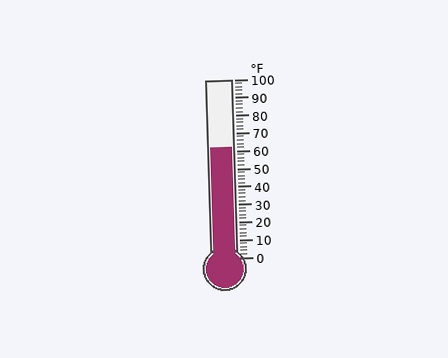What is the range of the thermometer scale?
The thermometer scale ranges from 0°F to 100°F.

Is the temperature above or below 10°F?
The temperature is above 10°F.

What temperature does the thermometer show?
The thermometer shows approximately 62°F.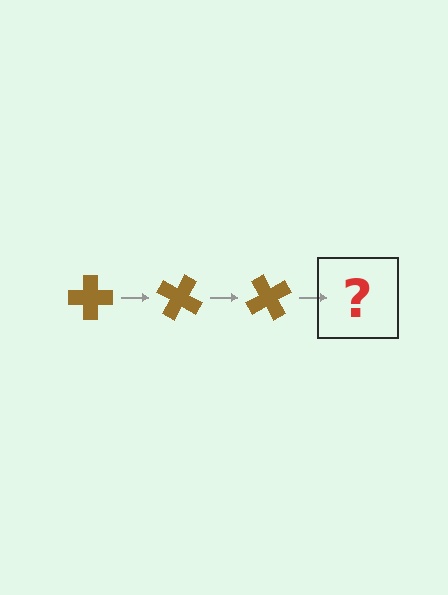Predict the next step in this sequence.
The next step is a brown cross rotated 90 degrees.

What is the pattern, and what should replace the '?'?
The pattern is that the cross rotates 30 degrees each step. The '?' should be a brown cross rotated 90 degrees.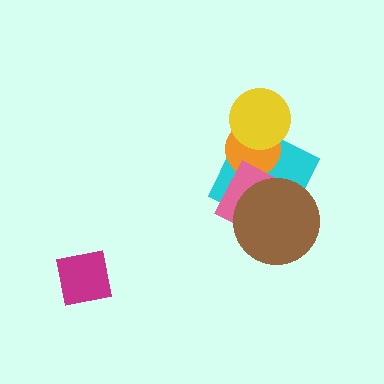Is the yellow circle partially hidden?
No, no other shape covers it.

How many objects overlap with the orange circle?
2 objects overlap with the orange circle.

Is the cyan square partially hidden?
Yes, it is partially covered by another shape.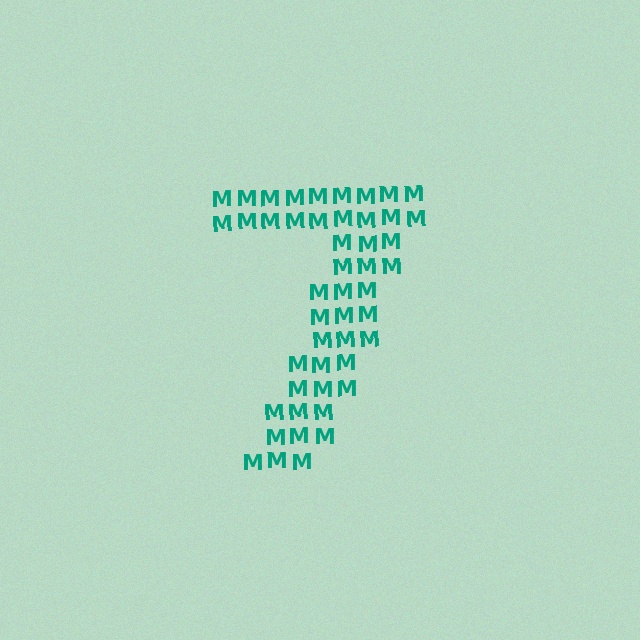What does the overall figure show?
The overall figure shows the digit 7.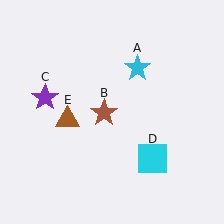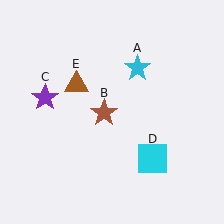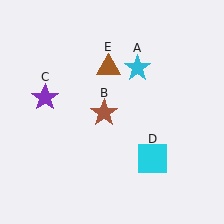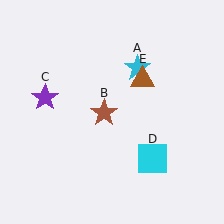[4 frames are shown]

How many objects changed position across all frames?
1 object changed position: brown triangle (object E).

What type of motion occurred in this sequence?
The brown triangle (object E) rotated clockwise around the center of the scene.